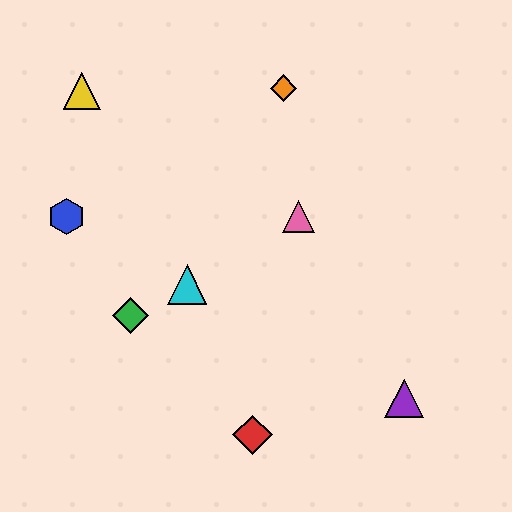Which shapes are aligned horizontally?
The blue hexagon, the pink triangle are aligned horizontally.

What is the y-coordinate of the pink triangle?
The pink triangle is at y≈217.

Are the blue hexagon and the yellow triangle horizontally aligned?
No, the blue hexagon is at y≈217 and the yellow triangle is at y≈91.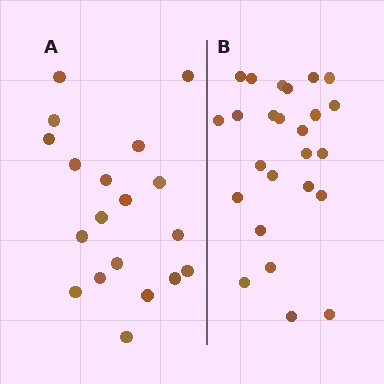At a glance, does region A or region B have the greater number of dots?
Region B (the right region) has more dots.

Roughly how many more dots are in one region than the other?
Region B has about 6 more dots than region A.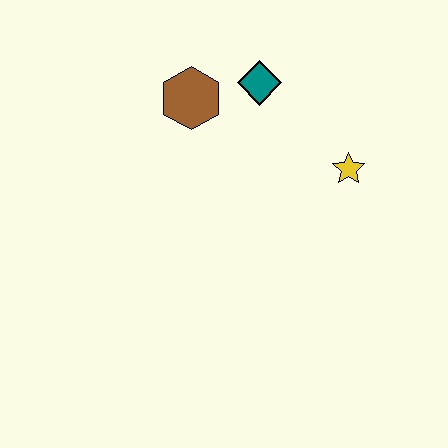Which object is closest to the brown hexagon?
The teal diamond is closest to the brown hexagon.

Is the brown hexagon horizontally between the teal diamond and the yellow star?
No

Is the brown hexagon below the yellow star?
No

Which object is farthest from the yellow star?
The brown hexagon is farthest from the yellow star.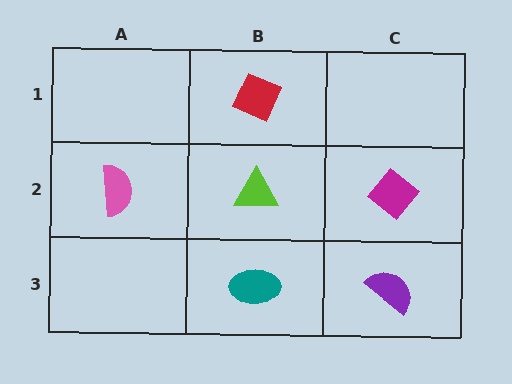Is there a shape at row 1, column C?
No, that cell is empty.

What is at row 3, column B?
A teal ellipse.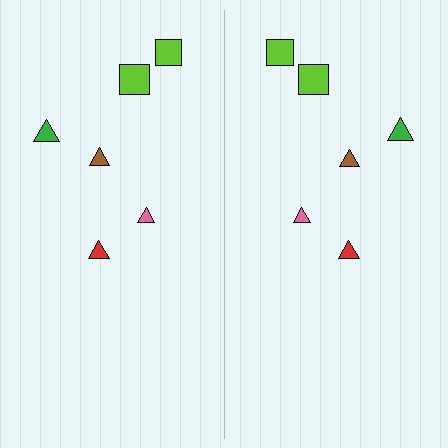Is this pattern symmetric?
Yes, this pattern has bilateral (reflection) symmetry.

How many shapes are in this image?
There are 12 shapes in this image.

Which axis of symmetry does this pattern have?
The pattern has a vertical axis of symmetry running through the center of the image.